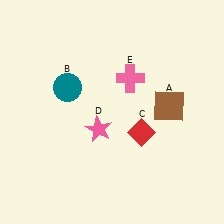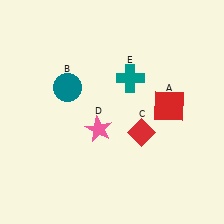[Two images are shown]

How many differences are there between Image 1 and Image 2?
There are 2 differences between the two images.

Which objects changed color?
A changed from brown to red. E changed from pink to teal.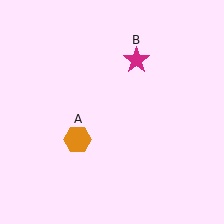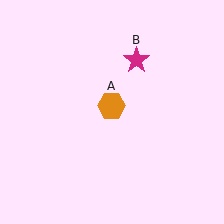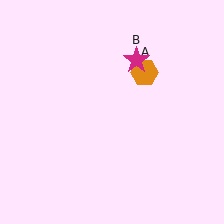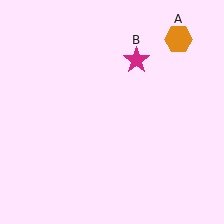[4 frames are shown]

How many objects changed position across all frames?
1 object changed position: orange hexagon (object A).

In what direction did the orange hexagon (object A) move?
The orange hexagon (object A) moved up and to the right.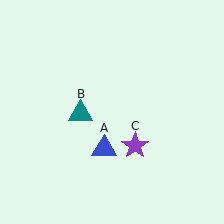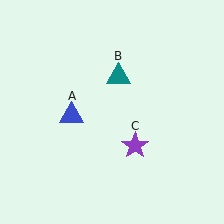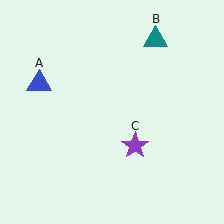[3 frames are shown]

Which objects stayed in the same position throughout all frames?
Purple star (object C) remained stationary.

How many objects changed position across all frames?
2 objects changed position: blue triangle (object A), teal triangle (object B).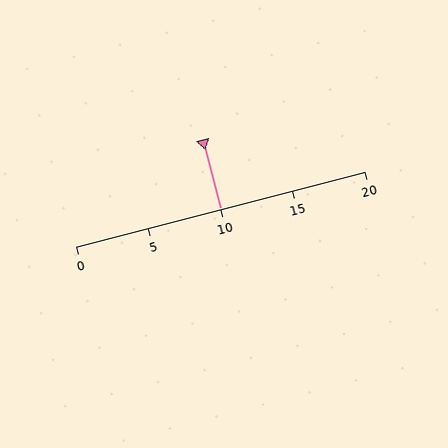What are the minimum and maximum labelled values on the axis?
The axis runs from 0 to 20.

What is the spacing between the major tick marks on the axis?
The major ticks are spaced 5 apart.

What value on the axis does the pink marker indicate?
The marker indicates approximately 10.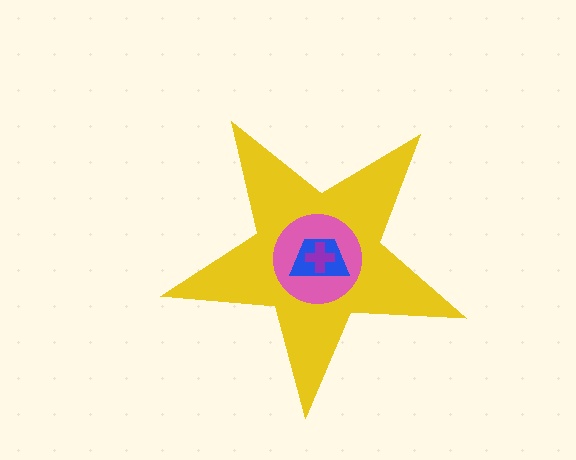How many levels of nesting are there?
4.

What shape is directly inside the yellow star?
The pink circle.